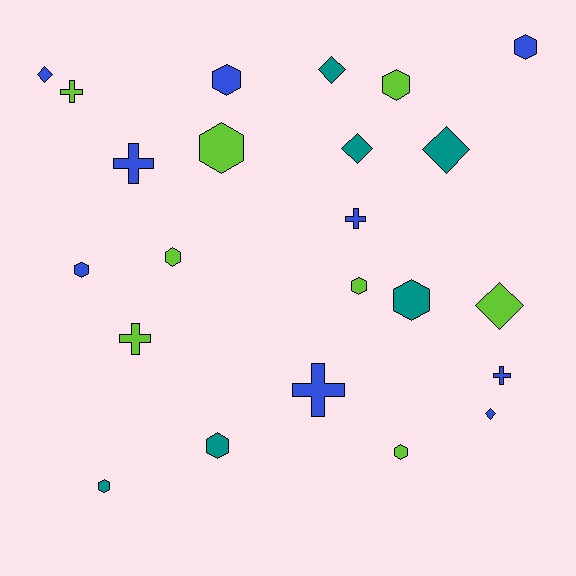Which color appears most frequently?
Blue, with 9 objects.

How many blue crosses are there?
There are 4 blue crosses.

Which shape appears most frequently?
Hexagon, with 11 objects.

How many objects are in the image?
There are 23 objects.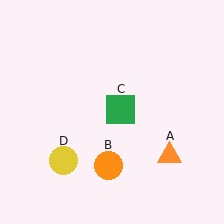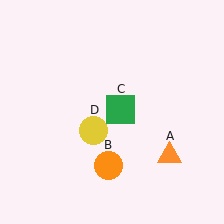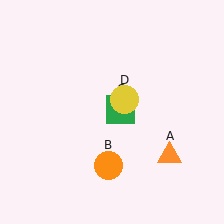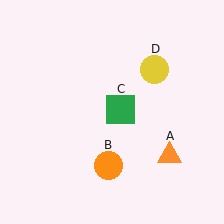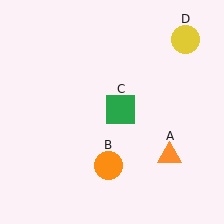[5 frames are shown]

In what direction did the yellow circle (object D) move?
The yellow circle (object D) moved up and to the right.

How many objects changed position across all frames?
1 object changed position: yellow circle (object D).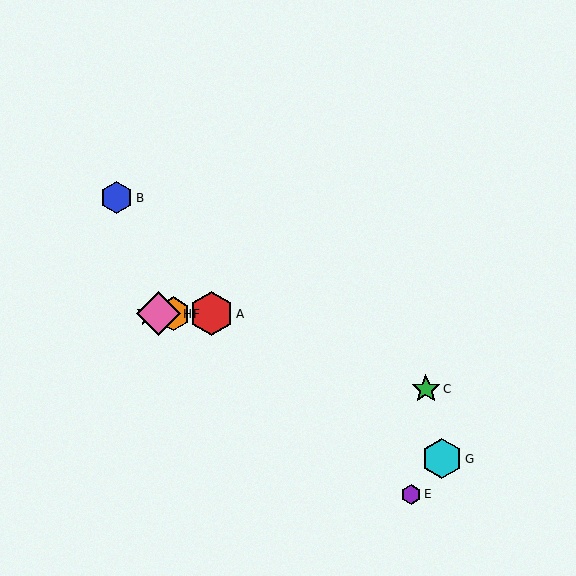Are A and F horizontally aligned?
Yes, both are at y≈314.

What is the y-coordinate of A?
Object A is at y≈314.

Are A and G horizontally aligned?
No, A is at y≈314 and G is at y≈459.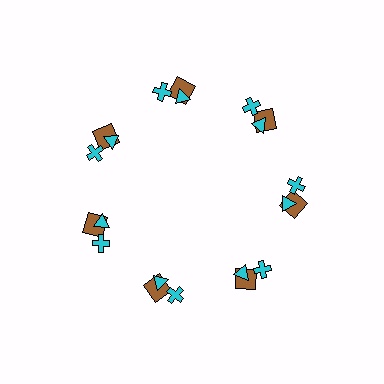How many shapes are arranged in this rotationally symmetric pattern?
There are 21 shapes, arranged in 7 groups of 3.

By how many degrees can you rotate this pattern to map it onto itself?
The pattern maps onto itself every 51 degrees of rotation.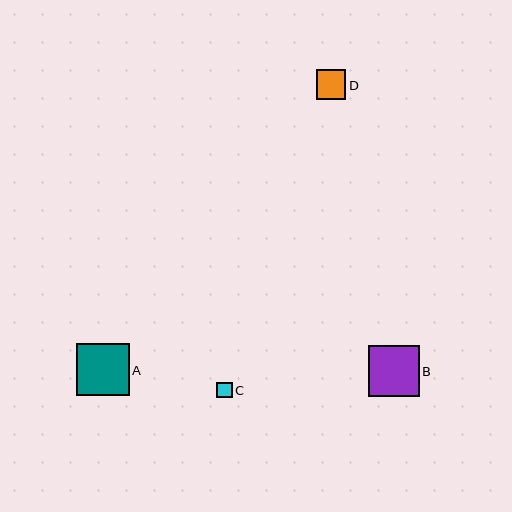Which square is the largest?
Square A is the largest with a size of approximately 53 pixels.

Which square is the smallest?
Square C is the smallest with a size of approximately 15 pixels.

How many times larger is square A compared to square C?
Square A is approximately 3.4 times the size of square C.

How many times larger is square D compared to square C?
Square D is approximately 1.9 times the size of square C.